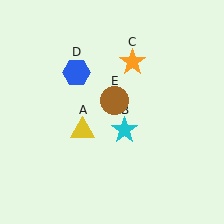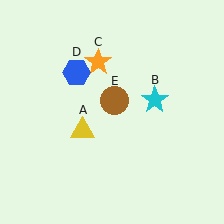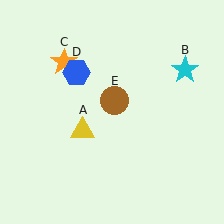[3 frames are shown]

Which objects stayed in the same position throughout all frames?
Yellow triangle (object A) and blue hexagon (object D) and brown circle (object E) remained stationary.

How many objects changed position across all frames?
2 objects changed position: cyan star (object B), orange star (object C).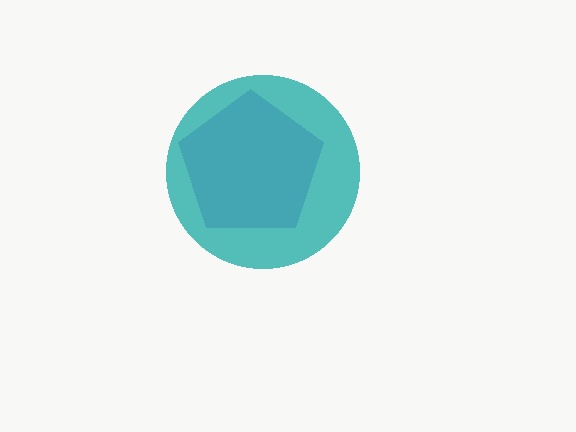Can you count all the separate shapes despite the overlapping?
Yes, there are 2 separate shapes.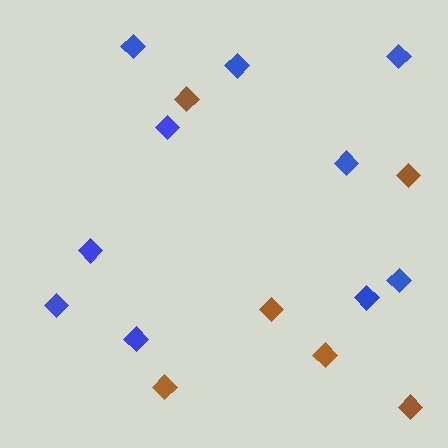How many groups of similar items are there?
There are 2 groups: one group of brown diamonds (6) and one group of blue diamonds (10).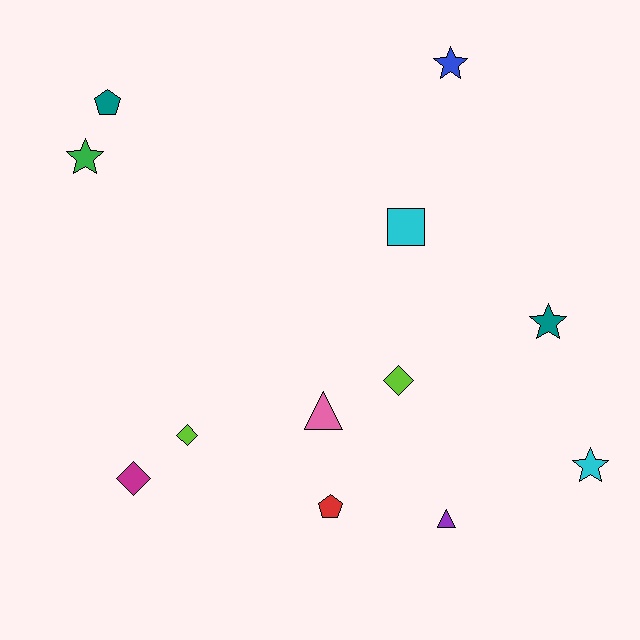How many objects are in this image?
There are 12 objects.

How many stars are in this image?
There are 4 stars.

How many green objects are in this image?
There is 1 green object.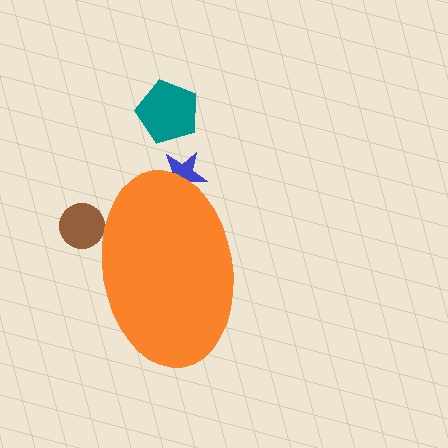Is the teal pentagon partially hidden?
No, the teal pentagon is fully visible.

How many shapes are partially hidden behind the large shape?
2 shapes are partially hidden.